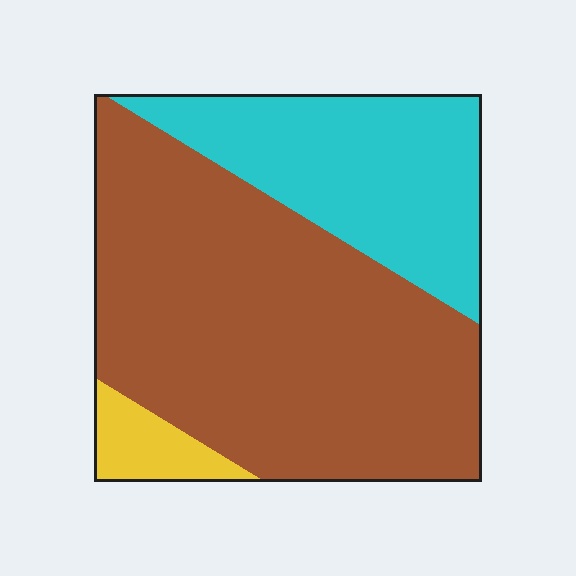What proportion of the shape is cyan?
Cyan covers about 30% of the shape.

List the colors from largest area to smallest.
From largest to smallest: brown, cyan, yellow.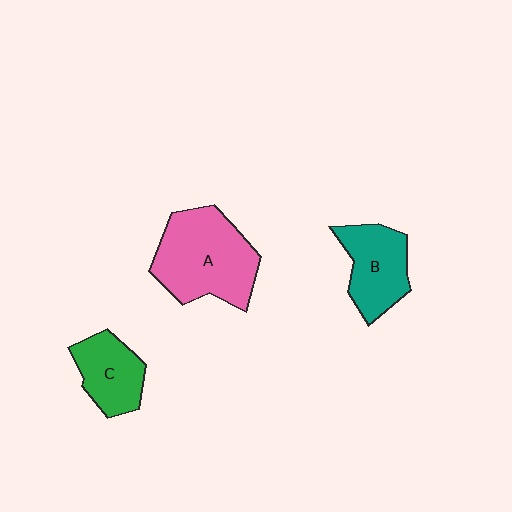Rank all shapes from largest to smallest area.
From largest to smallest: A (pink), B (teal), C (green).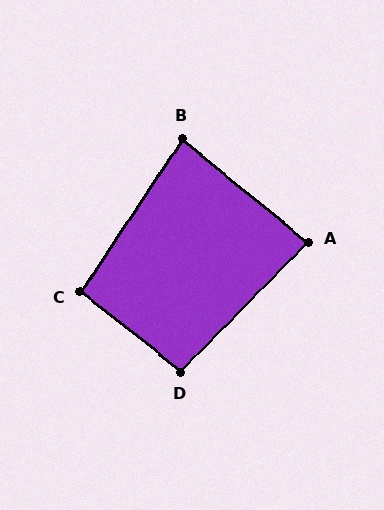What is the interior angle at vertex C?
Approximately 95 degrees (obtuse).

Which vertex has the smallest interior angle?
B, at approximately 84 degrees.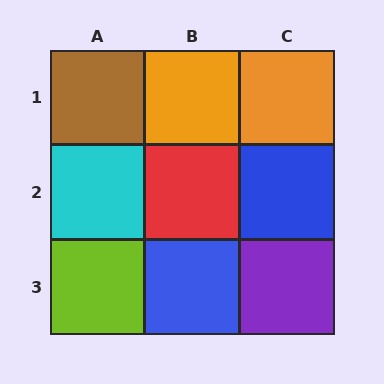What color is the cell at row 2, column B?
Red.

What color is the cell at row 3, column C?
Purple.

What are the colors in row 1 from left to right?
Brown, orange, orange.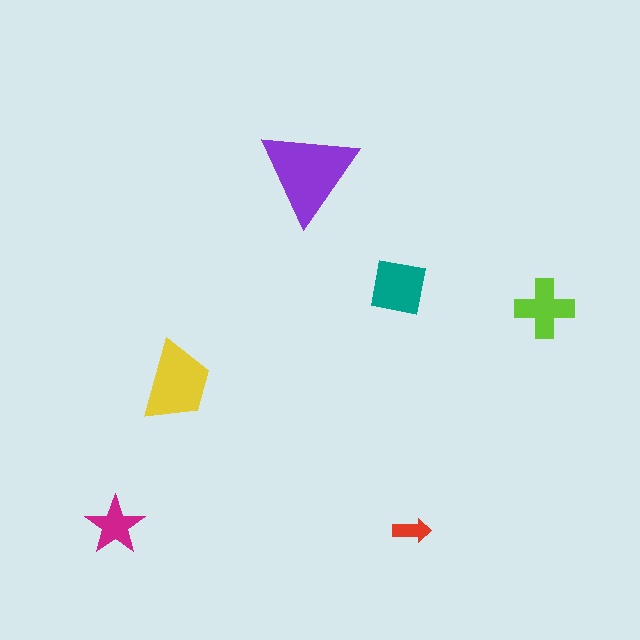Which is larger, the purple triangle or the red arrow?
The purple triangle.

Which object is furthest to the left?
The magenta star is leftmost.